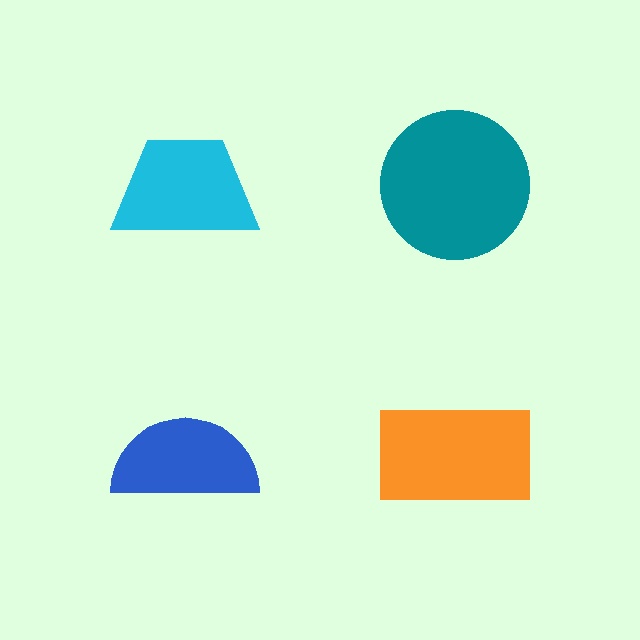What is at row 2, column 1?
A blue semicircle.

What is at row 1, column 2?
A teal circle.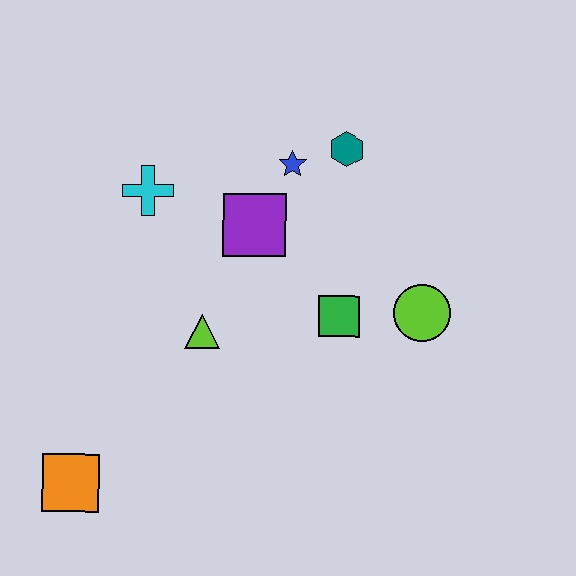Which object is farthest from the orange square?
The teal hexagon is farthest from the orange square.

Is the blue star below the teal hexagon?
Yes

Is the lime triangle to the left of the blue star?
Yes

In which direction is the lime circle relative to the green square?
The lime circle is to the right of the green square.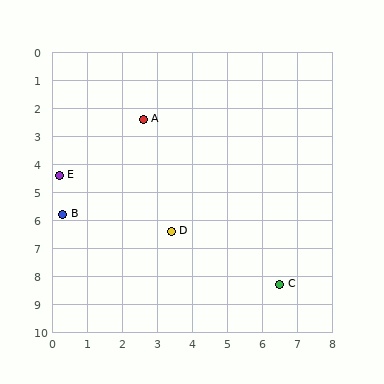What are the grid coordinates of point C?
Point C is at approximately (6.5, 8.3).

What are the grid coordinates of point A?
Point A is at approximately (2.6, 2.4).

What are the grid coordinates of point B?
Point B is at approximately (0.3, 5.8).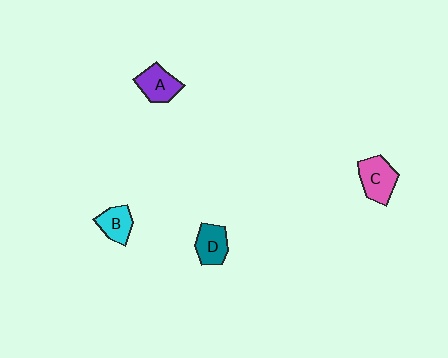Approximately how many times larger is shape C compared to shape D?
Approximately 1.2 times.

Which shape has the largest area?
Shape C (pink).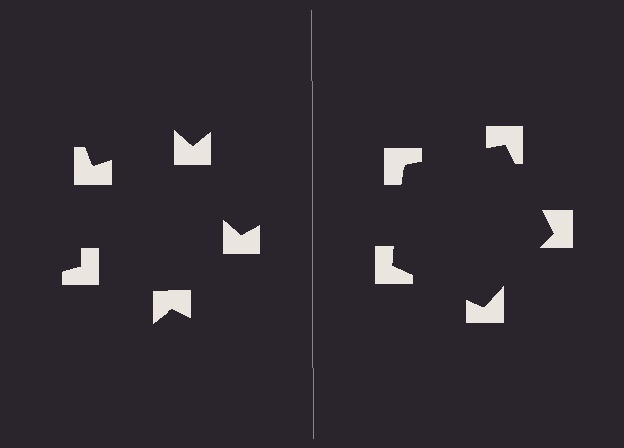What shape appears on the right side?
An illusory pentagon.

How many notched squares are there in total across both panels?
10 — 5 on each side.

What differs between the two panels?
The notched squares are positioned identically on both sides; only the wedge orientations differ. On the right they align to a pentagon; on the left they are misaligned.